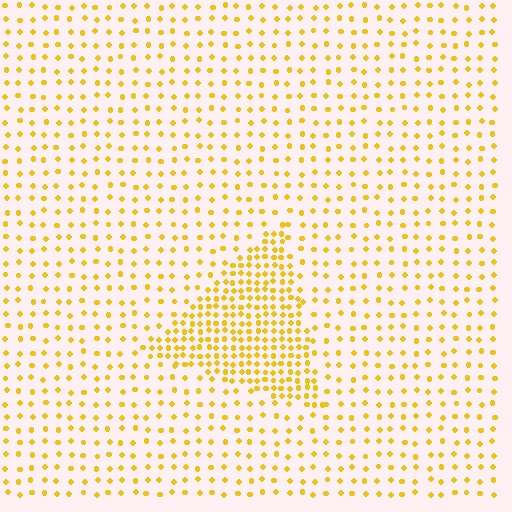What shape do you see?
I see a triangle.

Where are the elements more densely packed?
The elements are more densely packed inside the triangle boundary.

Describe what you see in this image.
The image contains small yellow elements arranged at two different densities. A triangle-shaped region is visible where the elements are more densely packed than the surrounding area.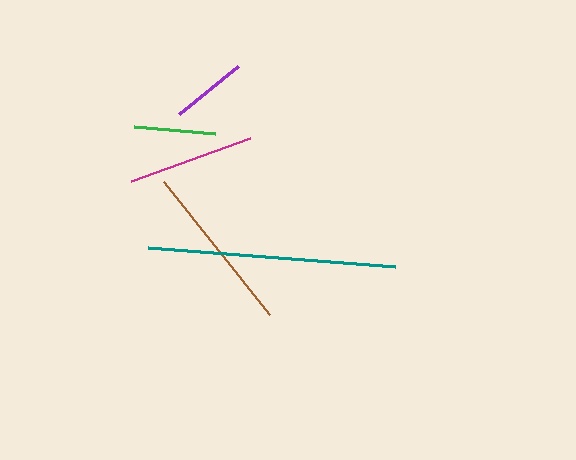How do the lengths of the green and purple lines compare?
The green and purple lines are approximately the same length.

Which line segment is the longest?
The teal line is the longest at approximately 248 pixels.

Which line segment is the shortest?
The purple line is the shortest at approximately 76 pixels.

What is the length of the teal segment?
The teal segment is approximately 248 pixels long.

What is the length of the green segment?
The green segment is approximately 82 pixels long.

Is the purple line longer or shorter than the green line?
The green line is longer than the purple line.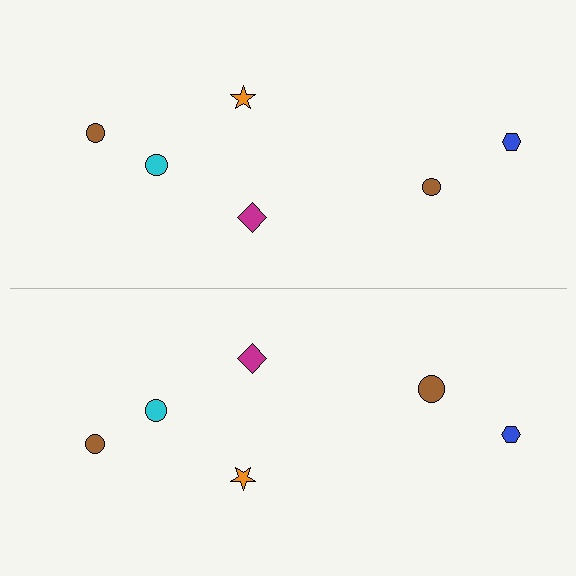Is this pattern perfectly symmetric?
No, the pattern is not perfectly symmetric. The brown circle on the bottom side has a different size than its mirror counterpart.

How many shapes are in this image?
There are 12 shapes in this image.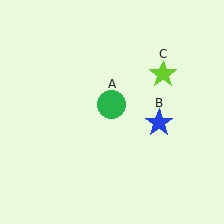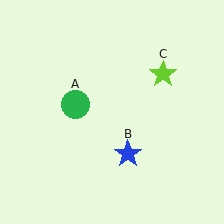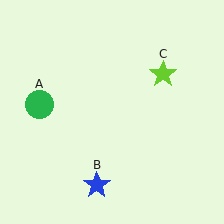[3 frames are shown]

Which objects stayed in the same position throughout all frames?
Lime star (object C) remained stationary.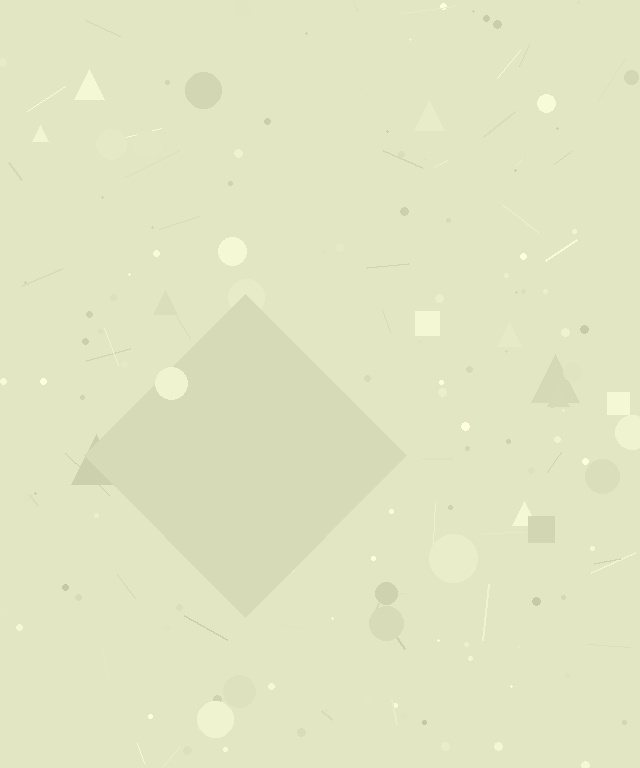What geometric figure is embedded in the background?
A diamond is embedded in the background.